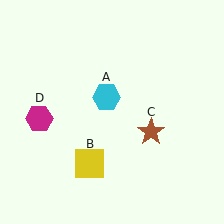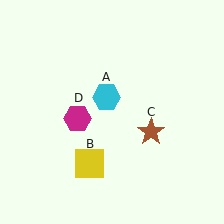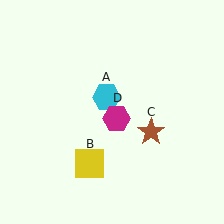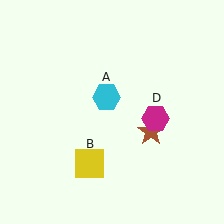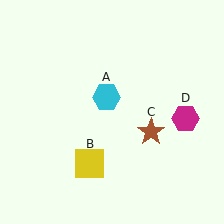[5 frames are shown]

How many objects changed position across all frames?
1 object changed position: magenta hexagon (object D).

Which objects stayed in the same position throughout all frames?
Cyan hexagon (object A) and yellow square (object B) and brown star (object C) remained stationary.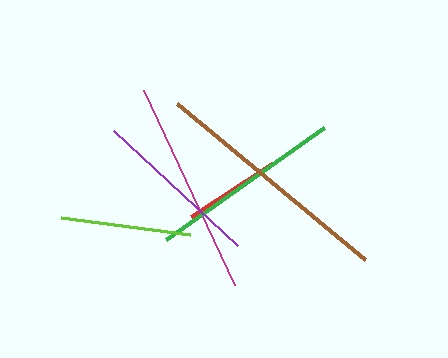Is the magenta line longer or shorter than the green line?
The magenta line is longer than the green line.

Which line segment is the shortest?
The red line is the shortest at approximately 97 pixels.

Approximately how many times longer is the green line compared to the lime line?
The green line is approximately 1.5 times the length of the lime line.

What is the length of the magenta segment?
The magenta segment is approximately 215 pixels long.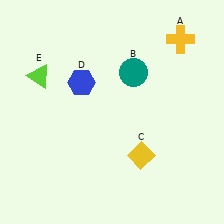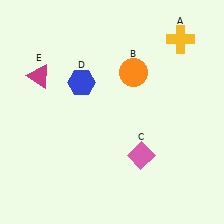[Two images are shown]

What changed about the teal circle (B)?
In Image 1, B is teal. In Image 2, it changed to orange.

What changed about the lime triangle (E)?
In Image 1, E is lime. In Image 2, it changed to magenta.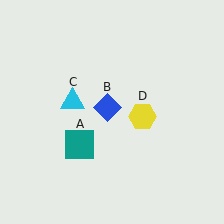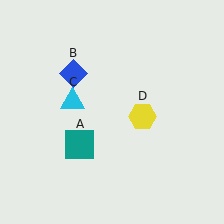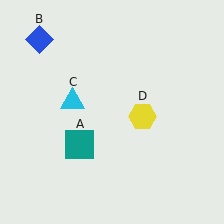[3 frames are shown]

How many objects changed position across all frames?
1 object changed position: blue diamond (object B).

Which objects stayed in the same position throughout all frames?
Teal square (object A) and cyan triangle (object C) and yellow hexagon (object D) remained stationary.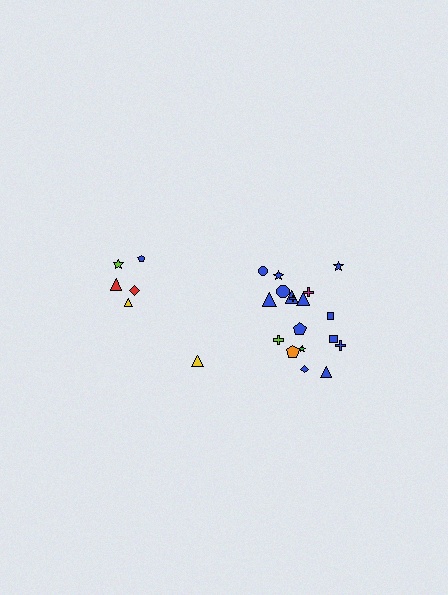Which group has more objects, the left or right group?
The right group.